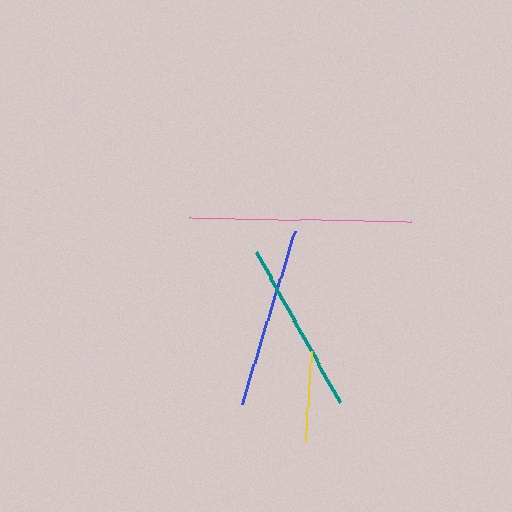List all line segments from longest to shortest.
From longest to shortest: pink, blue, teal, yellow.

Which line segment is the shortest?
The yellow line is the shortest at approximately 91 pixels.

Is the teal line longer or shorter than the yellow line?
The teal line is longer than the yellow line.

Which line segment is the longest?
The pink line is the longest at approximately 222 pixels.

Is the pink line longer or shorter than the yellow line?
The pink line is longer than the yellow line.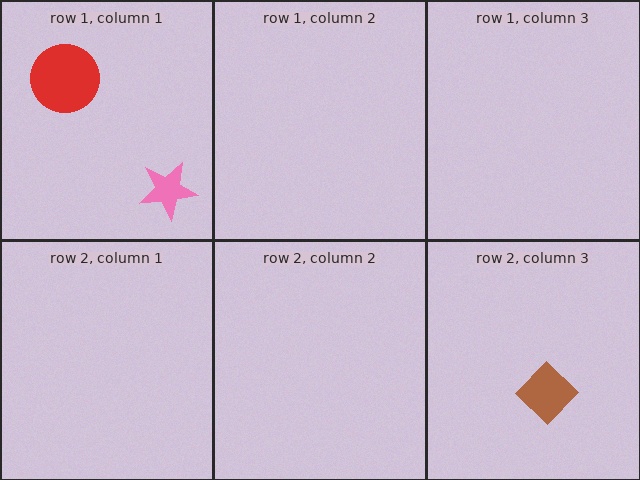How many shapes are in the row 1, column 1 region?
2.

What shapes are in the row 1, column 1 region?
The pink star, the red circle.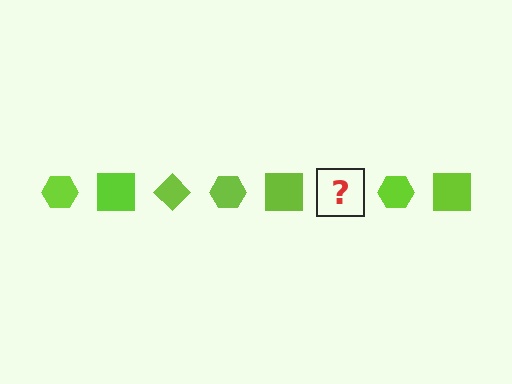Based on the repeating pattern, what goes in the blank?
The blank should be a lime diamond.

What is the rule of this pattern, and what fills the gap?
The rule is that the pattern cycles through hexagon, square, diamond shapes in lime. The gap should be filled with a lime diamond.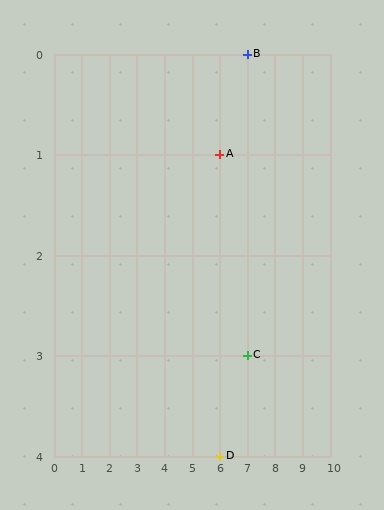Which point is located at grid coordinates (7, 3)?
Point C is at (7, 3).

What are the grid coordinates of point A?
Point A is at grid coordinates (6, 1).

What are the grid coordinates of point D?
Point D is at grid coordinates (6, 4).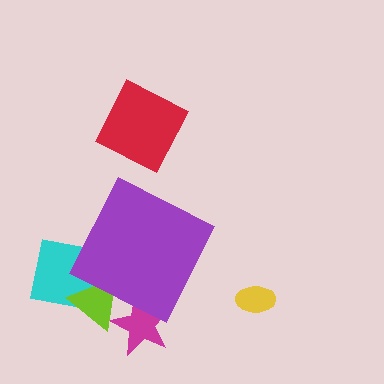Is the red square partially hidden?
No, the red square is fully visible.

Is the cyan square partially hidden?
Yes, the cyan square is partially hidden behind the purple diamond.